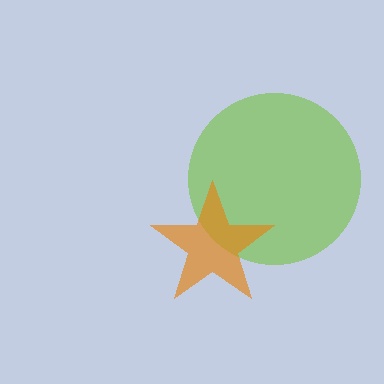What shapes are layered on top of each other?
The layered shapes are: a lime circle, an orange star.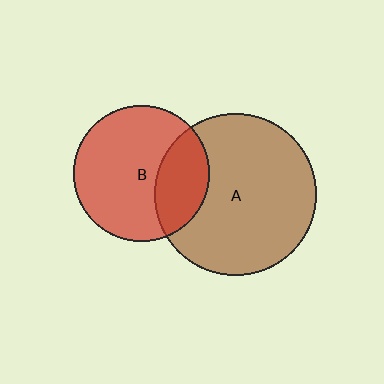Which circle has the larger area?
Circle A (brown).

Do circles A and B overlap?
Yes.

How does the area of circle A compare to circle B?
Approximately 1.4 times.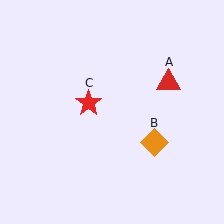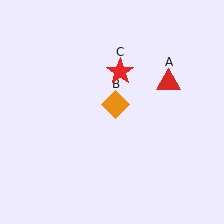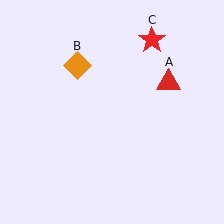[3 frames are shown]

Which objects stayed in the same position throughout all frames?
Red triangle (object A) remained stationary.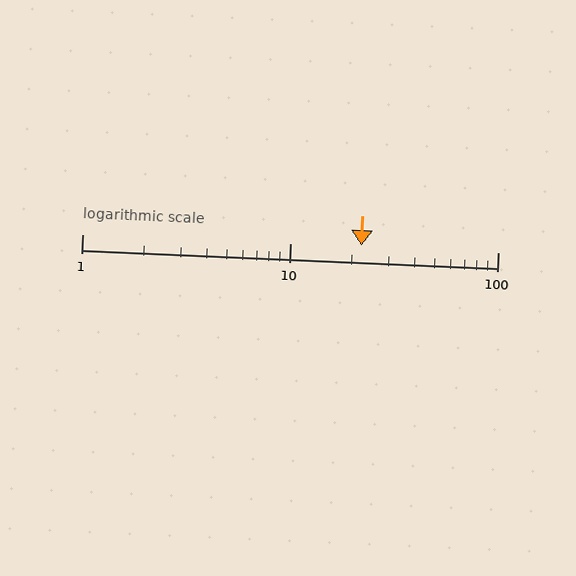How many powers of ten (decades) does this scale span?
The scale spans 2 decades, from 1 to 100.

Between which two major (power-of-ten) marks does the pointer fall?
The pointer is between 10 and 100.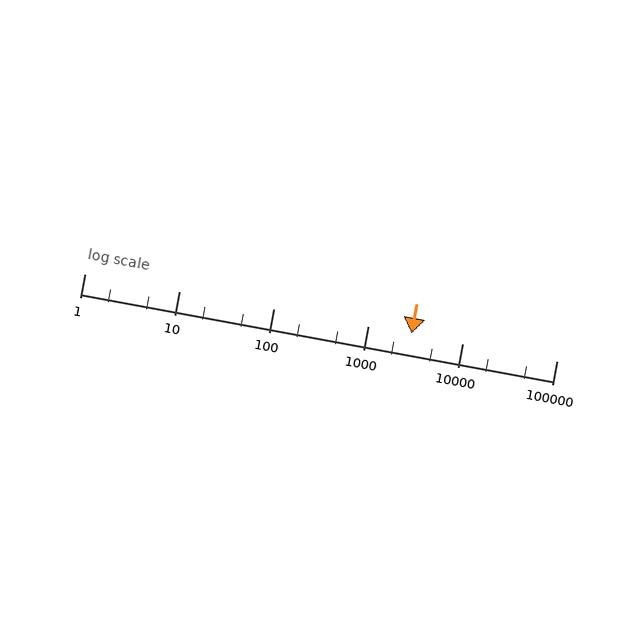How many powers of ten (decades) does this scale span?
The scale spans 5 decades, from 1 to 100000.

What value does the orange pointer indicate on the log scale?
The pointer indicates approximately 2900.